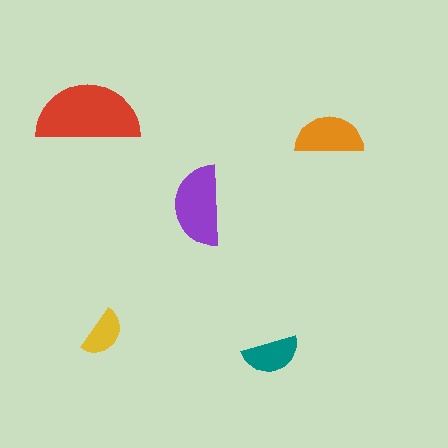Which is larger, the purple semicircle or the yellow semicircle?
The purple one.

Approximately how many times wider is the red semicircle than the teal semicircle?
About 2 times wider.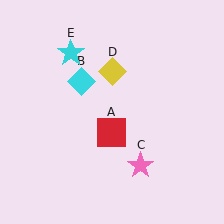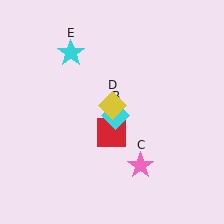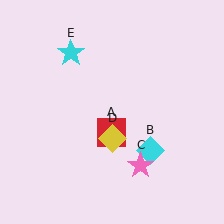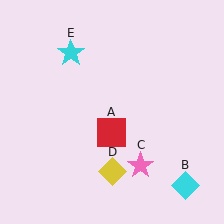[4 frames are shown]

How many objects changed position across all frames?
2 objects changed position: cyan diamond (object B), yellow diamond (object D).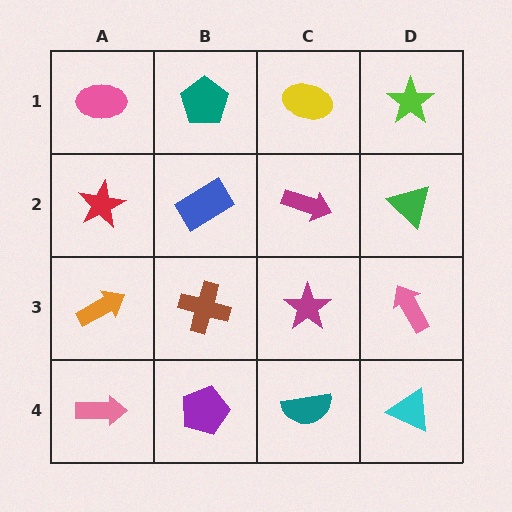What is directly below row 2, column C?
A magenta star.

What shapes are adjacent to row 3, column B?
A blue rectangle (row 2, column B), a purple pentagon (row 4, column B), an orange arrow (row 3, column A), a magenta star (row 3, column C).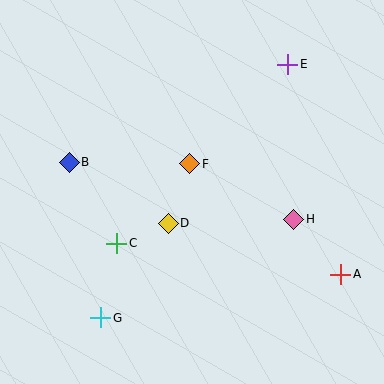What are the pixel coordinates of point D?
Point D is at (168, 223).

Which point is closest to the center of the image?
Point F at (190, 164) is closest to the center.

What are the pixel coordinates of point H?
Point H is at (294, 219).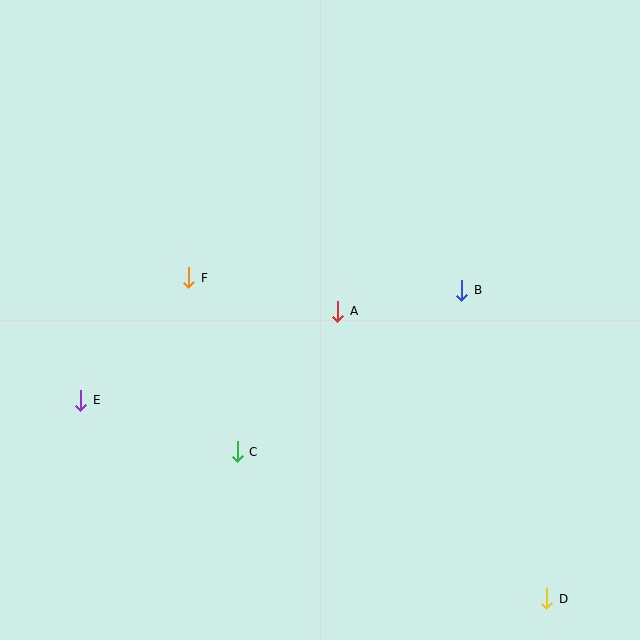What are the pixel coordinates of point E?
Point E is at (81, 400).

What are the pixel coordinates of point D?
Point D is at (547, 599).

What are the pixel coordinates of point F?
Point F is at (189, 278).